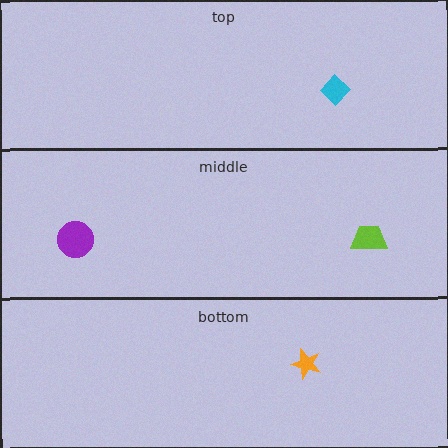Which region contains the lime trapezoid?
The middle region.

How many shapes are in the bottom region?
1.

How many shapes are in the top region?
1.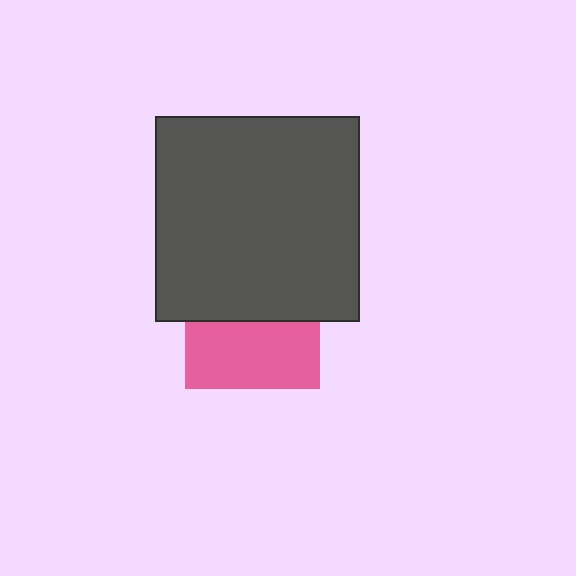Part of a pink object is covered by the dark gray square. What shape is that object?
It is a square.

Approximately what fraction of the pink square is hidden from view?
Roughly 50% of the pink square is hidden behind the dark gray square.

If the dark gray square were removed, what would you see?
You would see the complete pink square.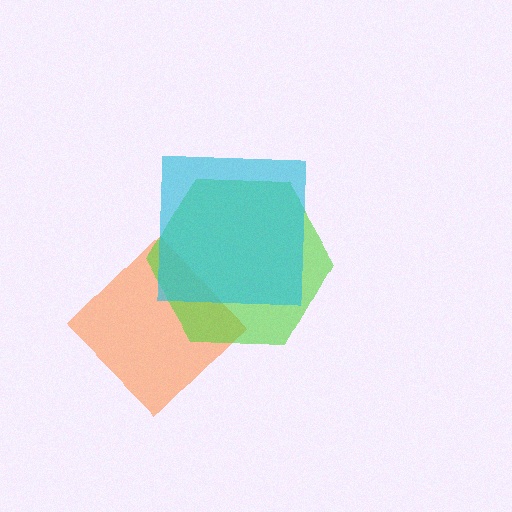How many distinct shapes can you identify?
There are 3 distinct shapes: an orange diamond, a lime hexagon, a cyan square.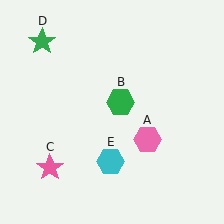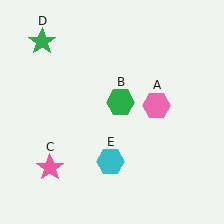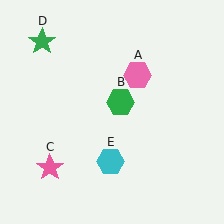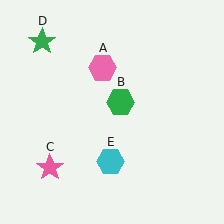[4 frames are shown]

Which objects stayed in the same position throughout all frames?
Green hexagon (object B) and pink star (object C) and green star (object D) and cyan hexagon (object E) remained stationary.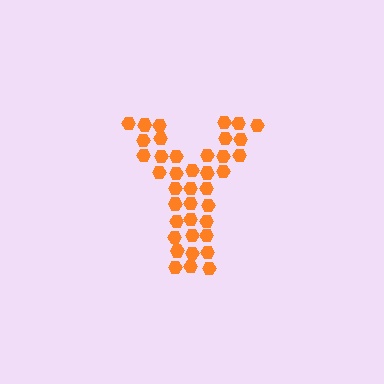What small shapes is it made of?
It is made of small hexagons.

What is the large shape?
The large shape is the letter Y.